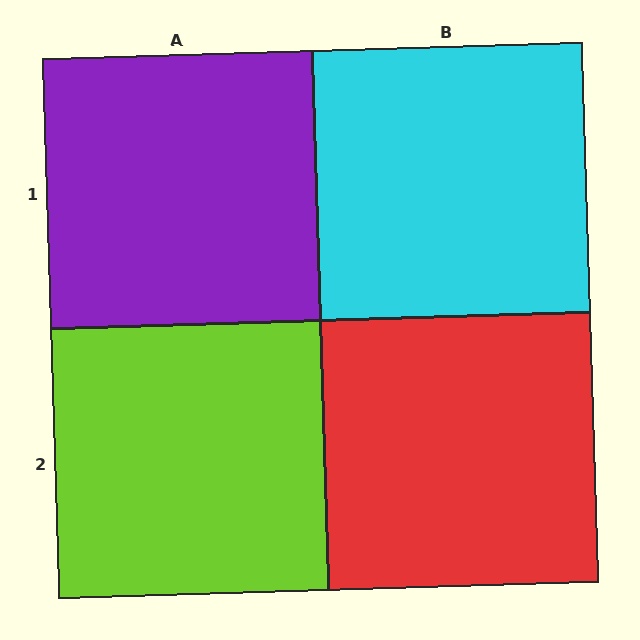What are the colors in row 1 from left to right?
Purple, cyan.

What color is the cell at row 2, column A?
Lime.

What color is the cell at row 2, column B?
Red.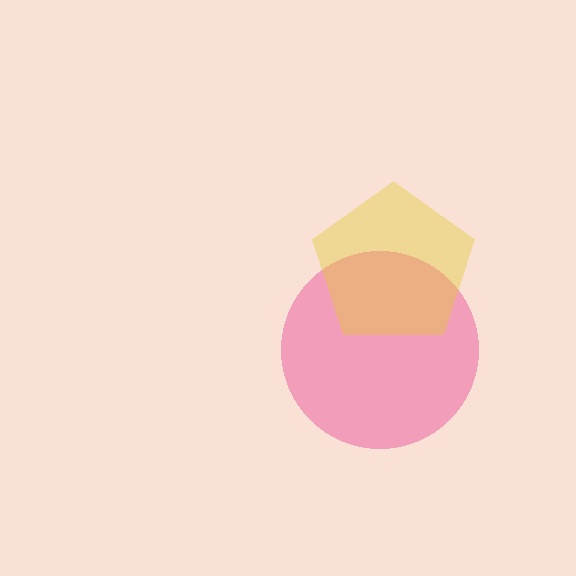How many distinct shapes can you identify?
There are 2 distinct shapes: a pink circle, a yellow pentagon.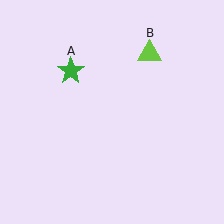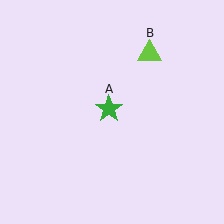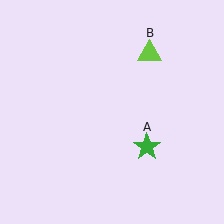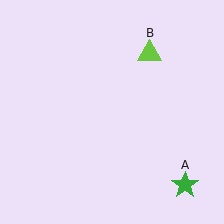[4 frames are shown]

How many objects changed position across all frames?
1 object changed position: green star (object A).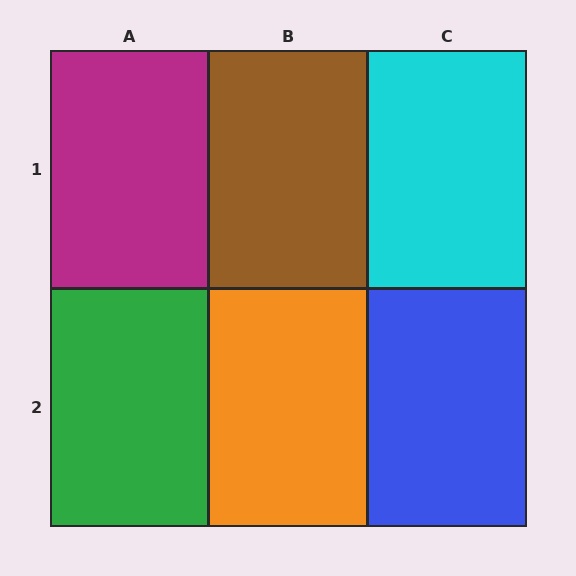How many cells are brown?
1 cell is brown.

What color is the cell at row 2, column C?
Blue.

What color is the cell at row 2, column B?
Orange.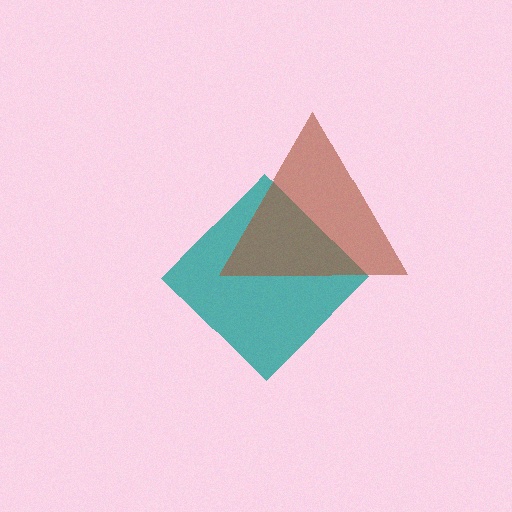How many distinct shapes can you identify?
There are 2 distinct shapes: a teal diamond, a brown triangle.